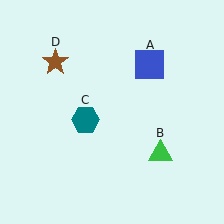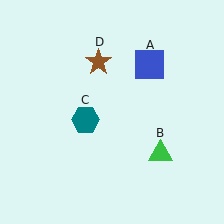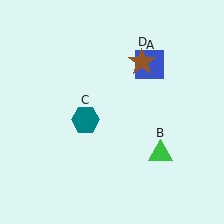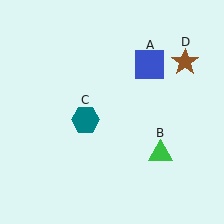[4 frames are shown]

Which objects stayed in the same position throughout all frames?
Blue square (object A) and green triangle (object B) and teal hexagon (object C) remained stationary.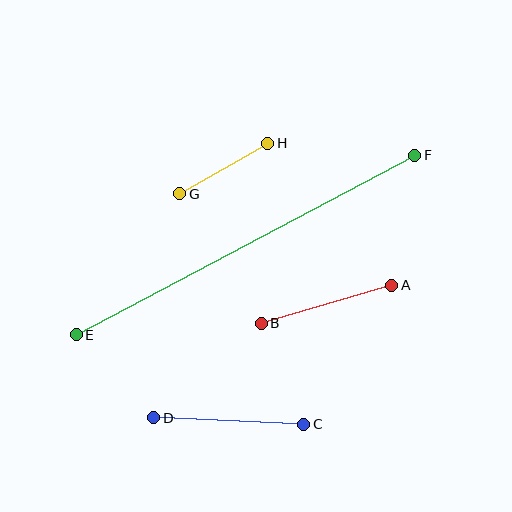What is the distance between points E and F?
The distance is approximately 383 pixels.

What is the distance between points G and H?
The distance is approximately 102 pixels.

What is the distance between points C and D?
The distance is approximately 150 pixels.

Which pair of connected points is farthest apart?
Points E and F are farthest apart.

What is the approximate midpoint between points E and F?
The midpoint is at approximately (245, 245) pixels.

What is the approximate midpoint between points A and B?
The midpoint is at approximately (326, 304) pixels.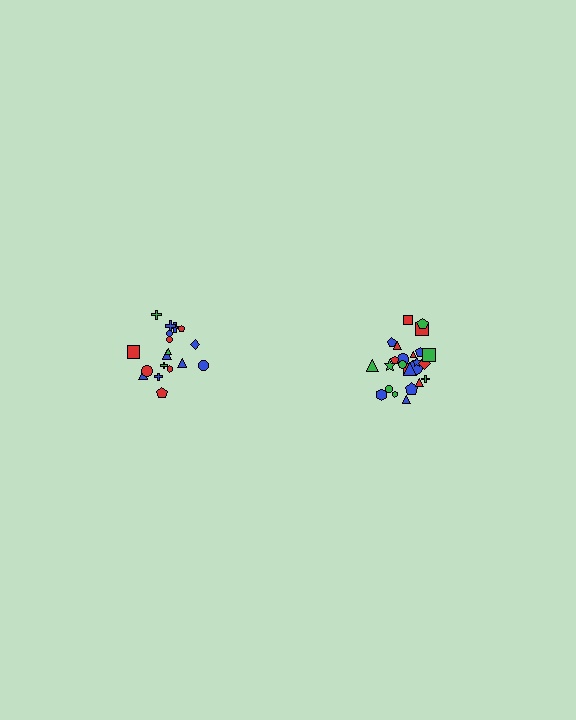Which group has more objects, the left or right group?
The right group.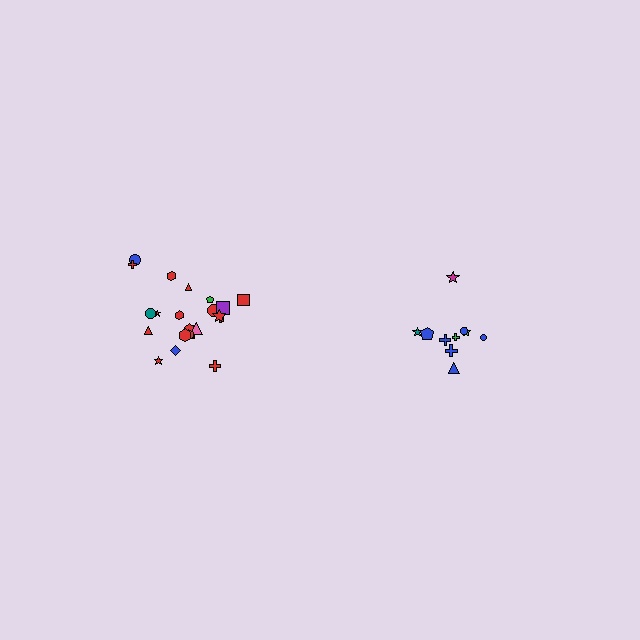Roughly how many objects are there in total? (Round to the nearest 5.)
Roughly 30 objects in total.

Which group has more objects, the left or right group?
The left group.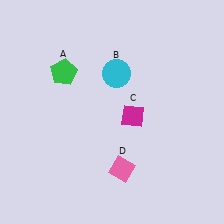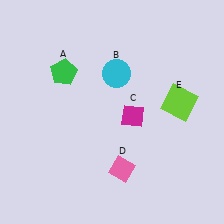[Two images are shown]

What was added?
A lime square (E) was added in Image 2.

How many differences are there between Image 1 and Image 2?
There is 1 difference between the two images.